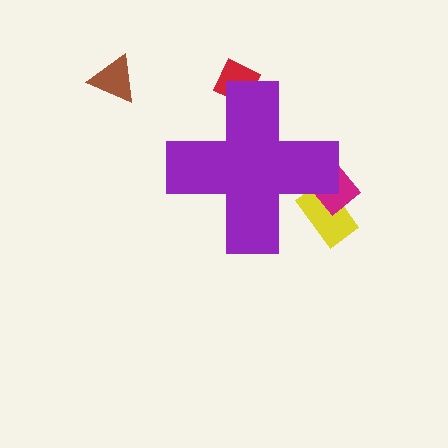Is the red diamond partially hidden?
Yes, the red diamond is partially hidden behind the purple cross.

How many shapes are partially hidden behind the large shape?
3 shapes are partially hidden.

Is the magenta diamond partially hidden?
Yes, the magenta diamond is partially hidden behind the purple cross.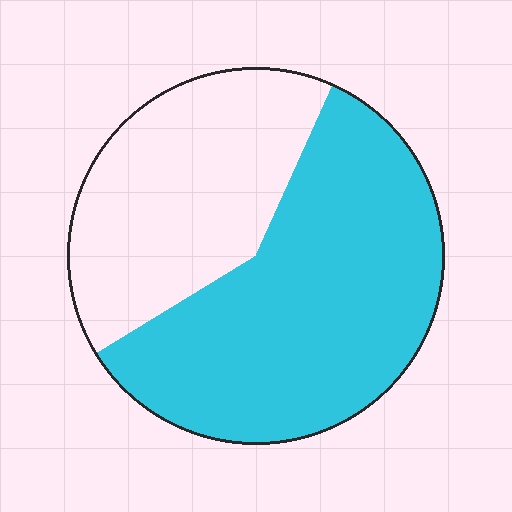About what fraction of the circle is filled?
About three fifths (3/5).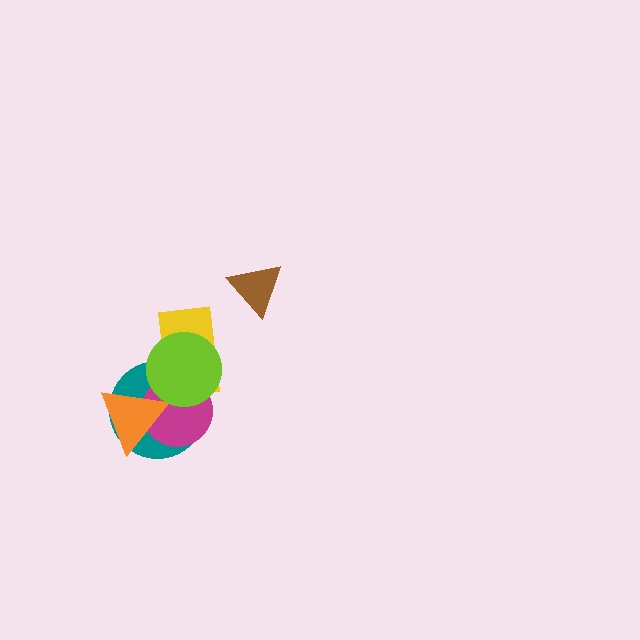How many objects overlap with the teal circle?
4 objects overlap with the teal circle.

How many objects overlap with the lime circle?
3 objects overlap with the lime circle.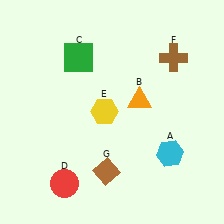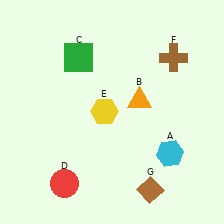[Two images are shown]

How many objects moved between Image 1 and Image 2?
1 object moved between the two images.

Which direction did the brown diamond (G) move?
The brown diamond (G) moved right.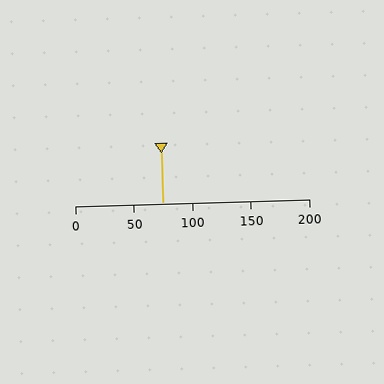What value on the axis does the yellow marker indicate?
The marker indicates approximately 75.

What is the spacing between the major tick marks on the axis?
The major ticks are spaced 50 apart.